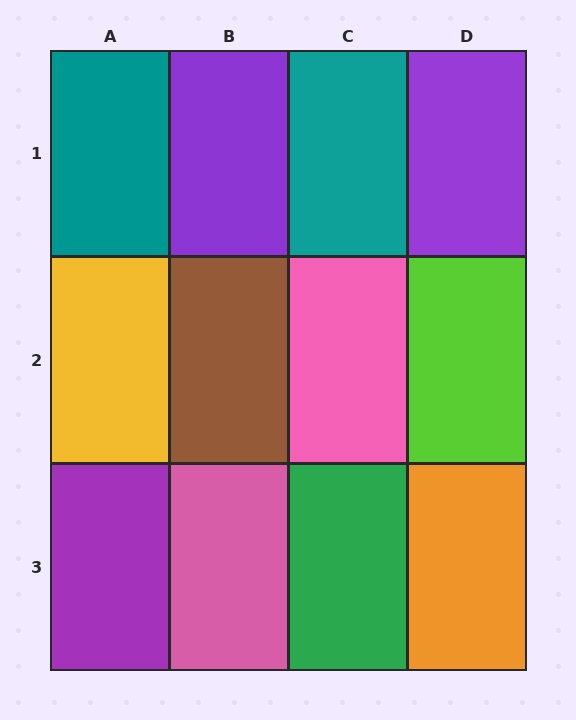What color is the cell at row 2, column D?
Lime.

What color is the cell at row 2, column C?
Pink.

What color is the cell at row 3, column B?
Pink.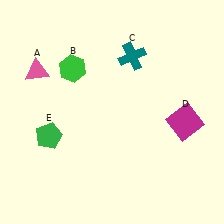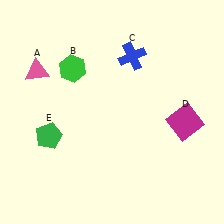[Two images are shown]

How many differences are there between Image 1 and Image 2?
There is 1 difference between the two images.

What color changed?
The cross (C) changed from teal in Image 1 to blue in Image 2.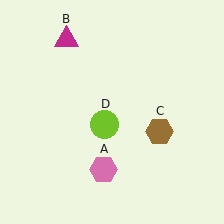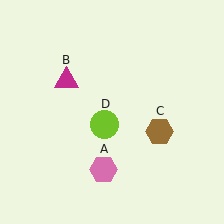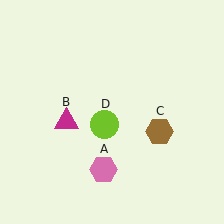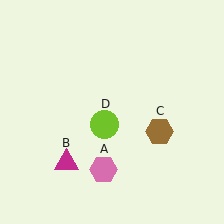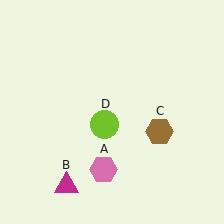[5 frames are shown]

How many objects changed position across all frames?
1 object changed position: magenta triangle (object B).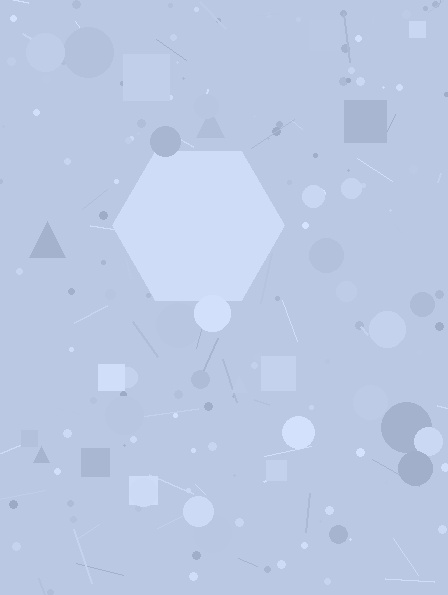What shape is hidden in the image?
A hexagon is hidden in the image.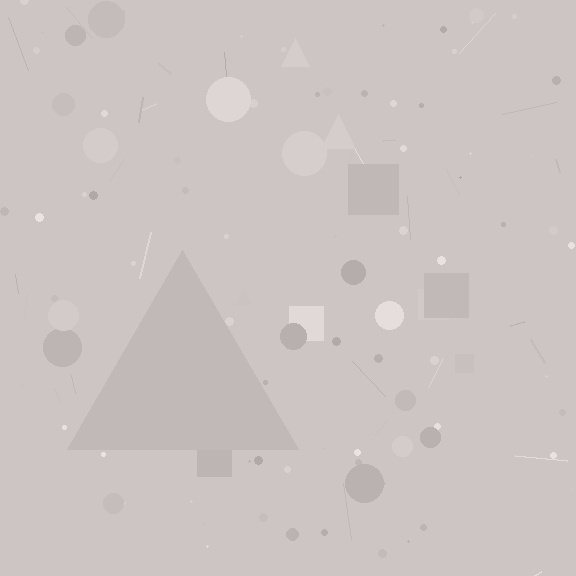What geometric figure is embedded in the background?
A triangle is embedded in the background.